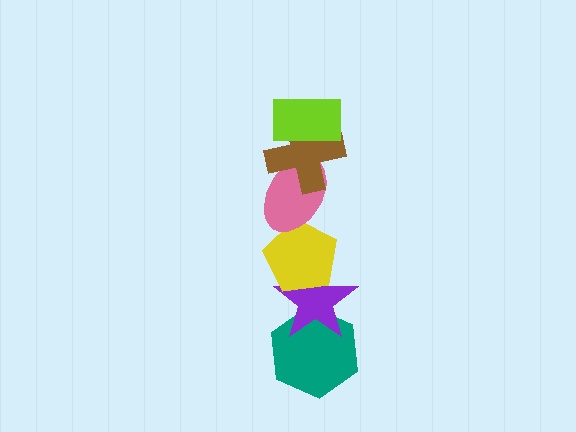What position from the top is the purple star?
The purple star is 5th from the top.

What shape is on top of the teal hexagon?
The purple star is on top of the teal hexagon.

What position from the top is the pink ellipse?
The pink ellipse is 3rd from the top.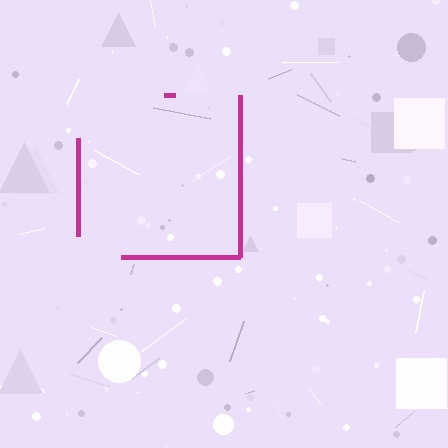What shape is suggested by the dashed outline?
The dashed outline suggests a square.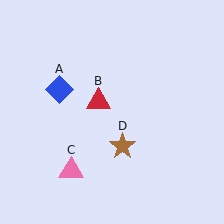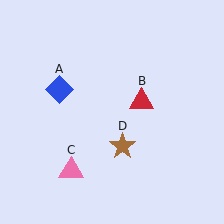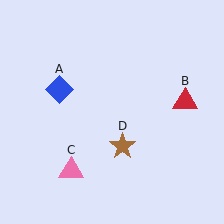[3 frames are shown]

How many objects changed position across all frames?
1 object changed position: red triangle (object B).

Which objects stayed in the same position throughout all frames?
Blue diamond (object A) and pink triangle (object C) and brown star (object D) remained stationary.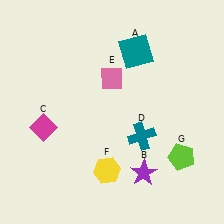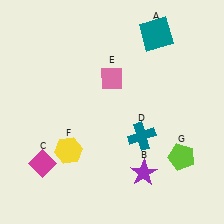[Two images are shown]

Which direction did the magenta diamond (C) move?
The magenta diamond (C) moved down.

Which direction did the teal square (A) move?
The teal square (A) moved right.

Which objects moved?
The objects that moved are: the teal square (A), the magenta diamond (C), the yellow hexagon (F).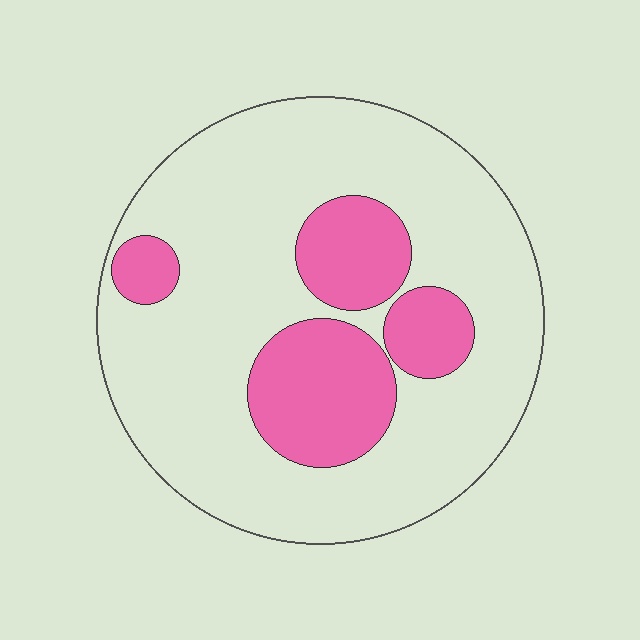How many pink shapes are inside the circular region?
4.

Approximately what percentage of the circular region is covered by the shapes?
Approximately 25%.